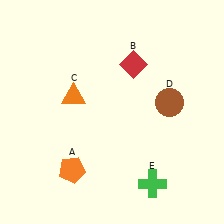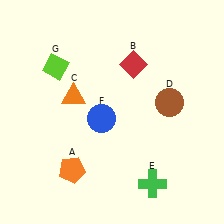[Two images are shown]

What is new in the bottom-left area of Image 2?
A blue circle (F) was added in the bottom-left area of Image 2.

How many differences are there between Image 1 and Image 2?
There are 2 differences between the two images.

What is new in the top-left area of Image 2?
A lime diamond (G) was added in the top-left area of Image 2.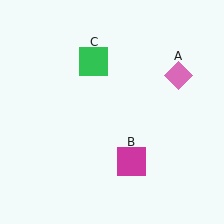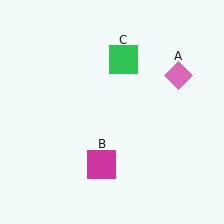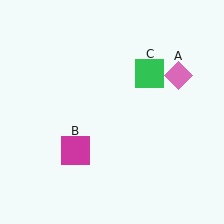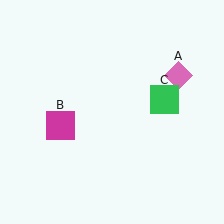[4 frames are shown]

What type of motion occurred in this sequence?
The magenta square (object B), green square (object C) rotated clockwise around the center of the scene.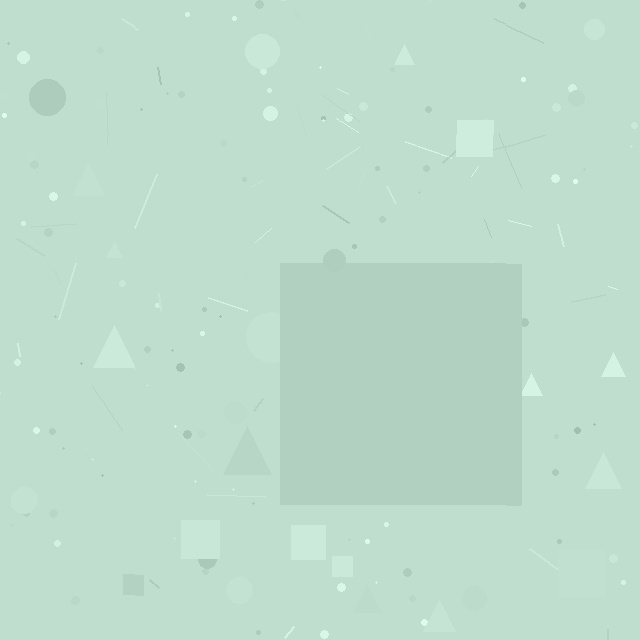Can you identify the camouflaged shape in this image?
The camouflaged shape is a square.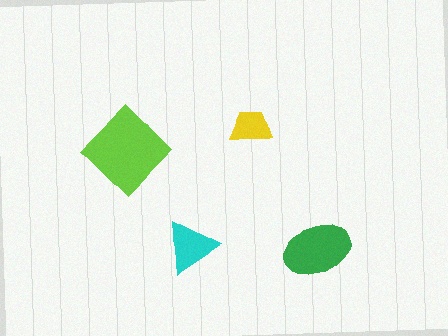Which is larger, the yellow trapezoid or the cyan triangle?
The cyan triangle.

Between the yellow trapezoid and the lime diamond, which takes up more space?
The lime diamond.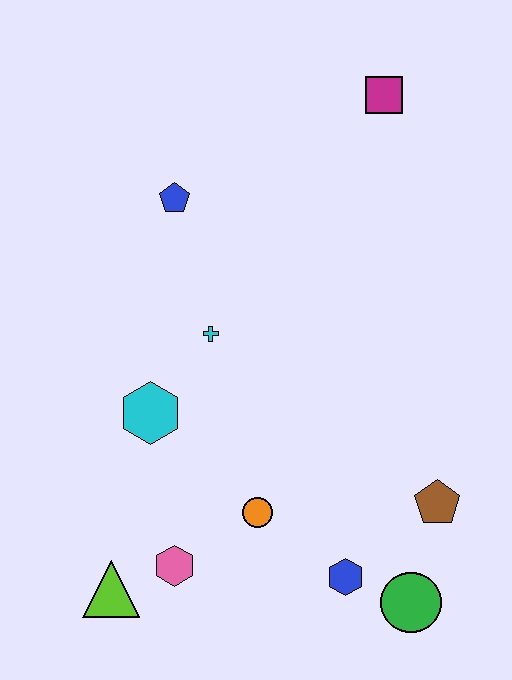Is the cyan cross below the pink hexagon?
No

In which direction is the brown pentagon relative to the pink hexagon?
The brown pentagon is to the right of the pink hexagon.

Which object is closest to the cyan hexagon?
The cyan cross is closest to the cyan hexagon.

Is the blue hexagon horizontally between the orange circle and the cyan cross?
No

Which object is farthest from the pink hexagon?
The magenta square is farthest from the pink hexagon.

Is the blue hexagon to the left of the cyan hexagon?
No